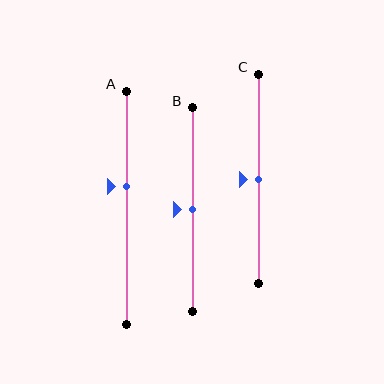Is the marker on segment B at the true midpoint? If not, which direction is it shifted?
Yes, the marker on segment B is at the true midpoint.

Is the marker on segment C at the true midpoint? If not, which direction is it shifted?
Yes, the marker on segment C is at the true midpoint.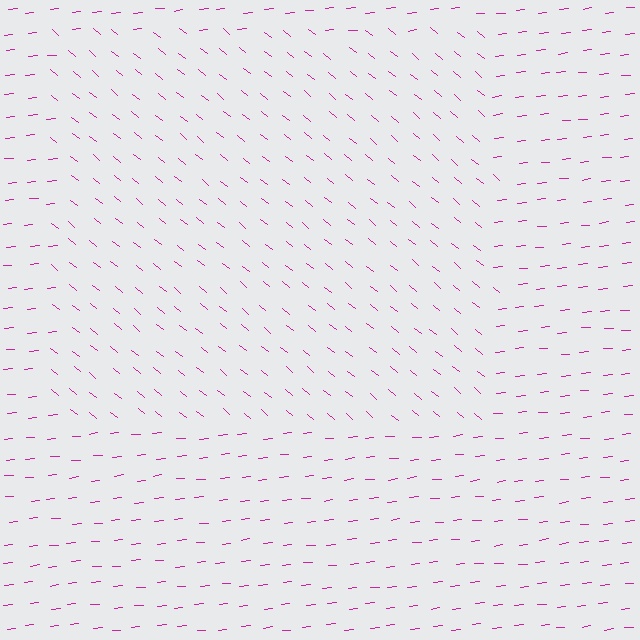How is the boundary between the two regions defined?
The boundary is defined purely by a change in line orientation (approximately 45 degrees difference). All lines are the same color and thickness.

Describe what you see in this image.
The image is filled with small magenta line segments. A rectangle region in the image has lines oriented differently from the surrounding lines, creating a visible texture boundary.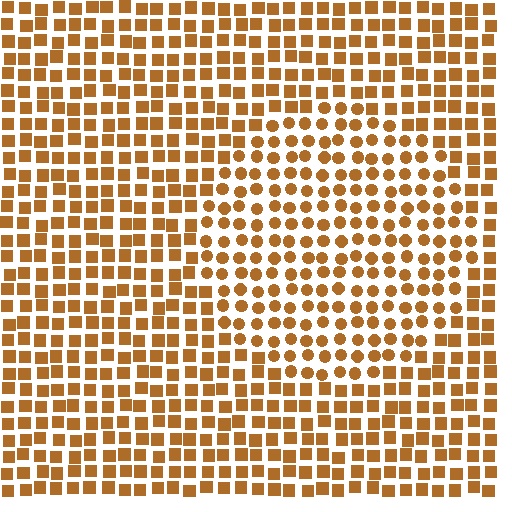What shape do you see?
I see a circle.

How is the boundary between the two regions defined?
The boundary is defined by a change in element shape: circles inside vs. squares outside. All elements share the same color and spacing.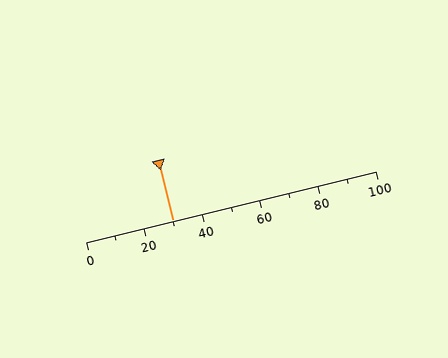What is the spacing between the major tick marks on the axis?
The major ticks are spaced 20 apart.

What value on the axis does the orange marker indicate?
The marker indicates approximately 30.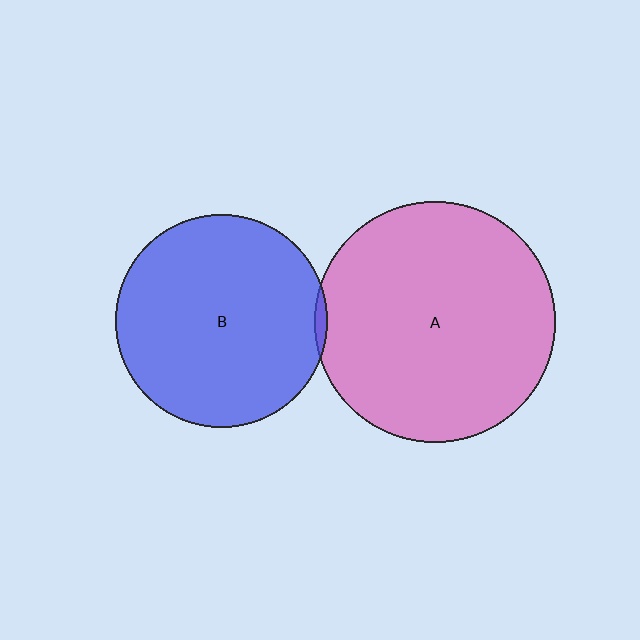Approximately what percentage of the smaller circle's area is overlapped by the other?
Approximately 5%.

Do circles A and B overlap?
Yes.